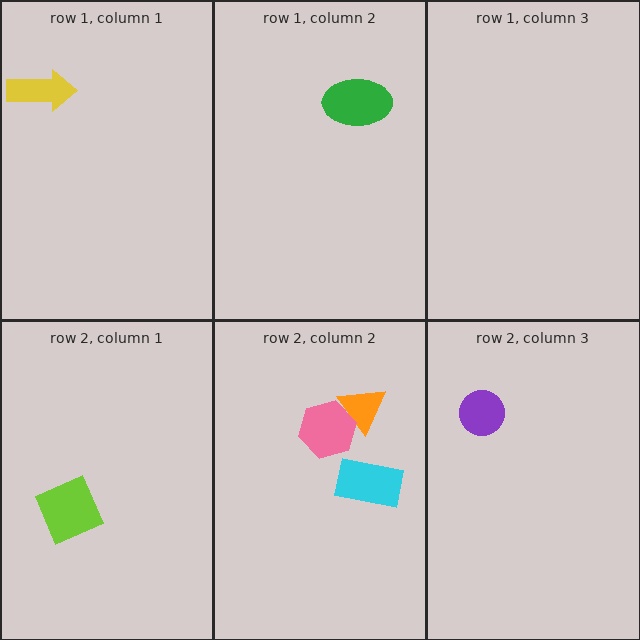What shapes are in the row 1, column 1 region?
The yellow arrow.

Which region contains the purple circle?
The row 2, column 3 region.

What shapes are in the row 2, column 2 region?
The orange triangle, the pink hexagon, the cyan rectangle.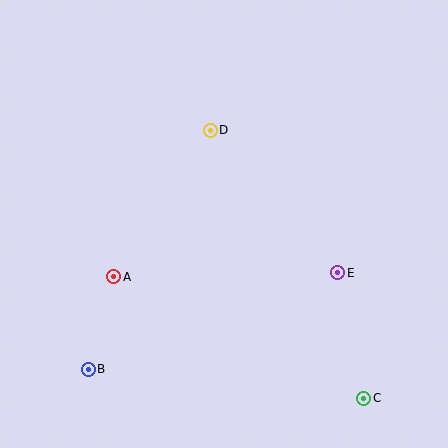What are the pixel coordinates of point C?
Point C is at (364, 398).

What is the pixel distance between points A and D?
The distance between A and D is 176 pixels.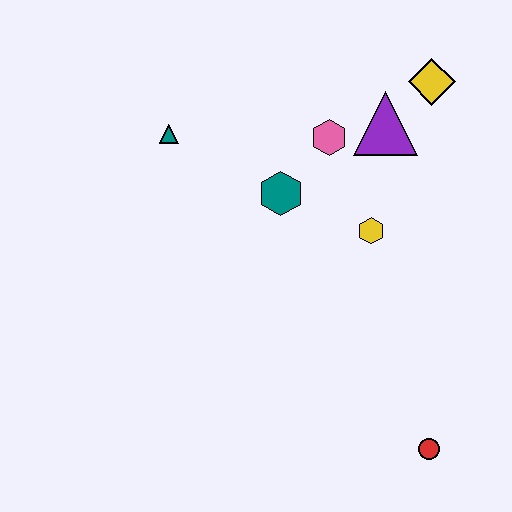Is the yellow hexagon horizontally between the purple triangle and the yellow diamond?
No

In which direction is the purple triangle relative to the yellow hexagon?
The purple triangle is above the yellow hexagon.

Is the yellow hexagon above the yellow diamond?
No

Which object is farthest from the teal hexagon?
The red circle is farthest from the teal hexagon.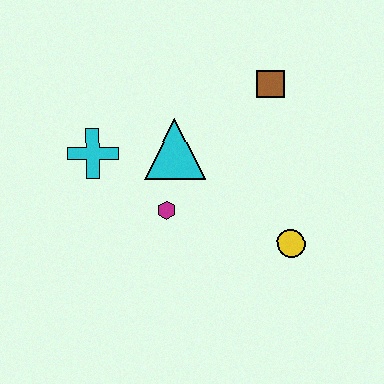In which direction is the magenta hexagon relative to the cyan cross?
The magenta hexagon is to the right of the cyan cross.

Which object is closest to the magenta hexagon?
The cyan triangle is closest to the magenta hexagon.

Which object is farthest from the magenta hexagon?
The brown square is farthest from the magenta hexagon.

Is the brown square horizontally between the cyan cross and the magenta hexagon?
No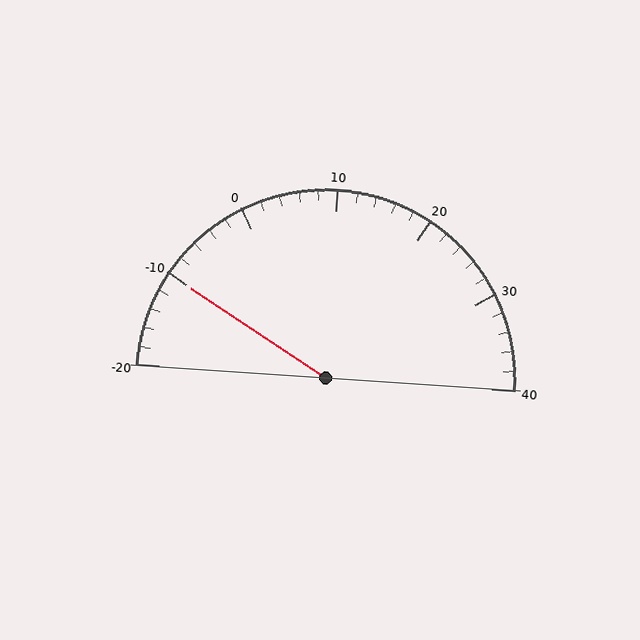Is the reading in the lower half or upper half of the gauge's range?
The reading is in the lower half of the range (-20 to 40).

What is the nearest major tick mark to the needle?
The nearest major tick mark is -10.